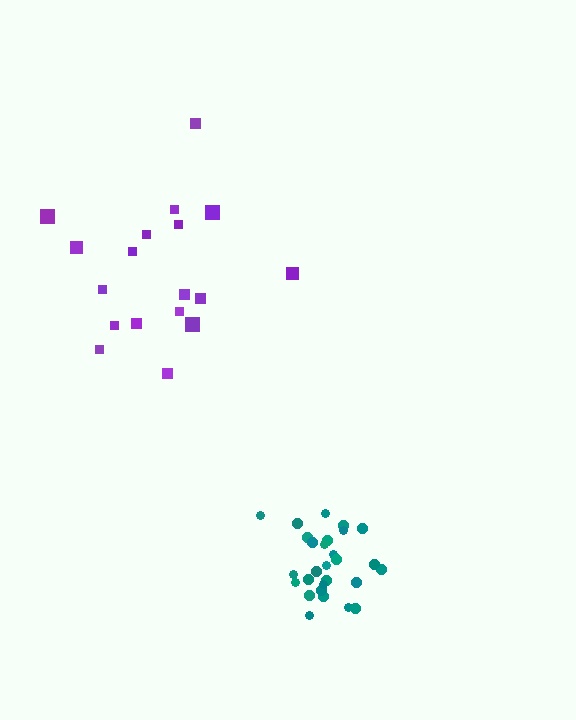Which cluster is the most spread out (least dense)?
Purple.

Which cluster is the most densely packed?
Teal.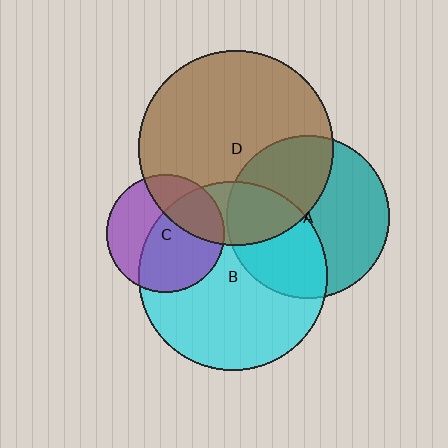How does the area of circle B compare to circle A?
Approximately 1.3 times.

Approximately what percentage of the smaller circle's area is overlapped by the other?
Approximately 30%.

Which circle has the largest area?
Circle D (brown).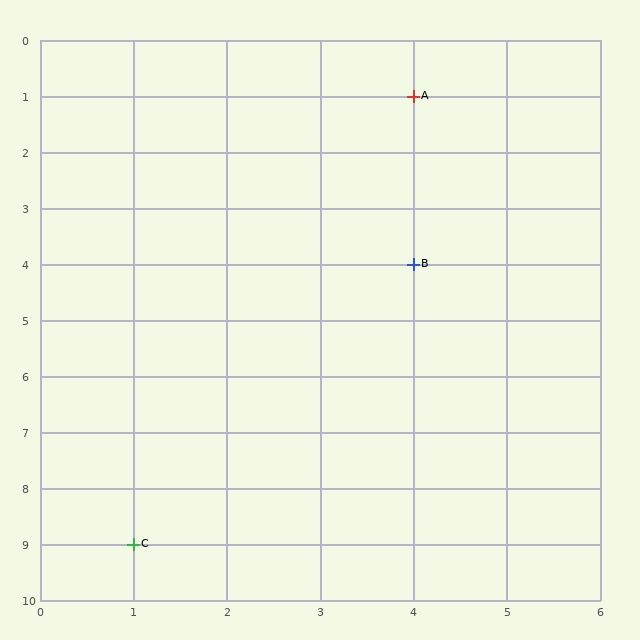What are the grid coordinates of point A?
Point A is at grid coordinates (4, 1).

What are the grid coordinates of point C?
Point C is at grid coordinates (1, 9).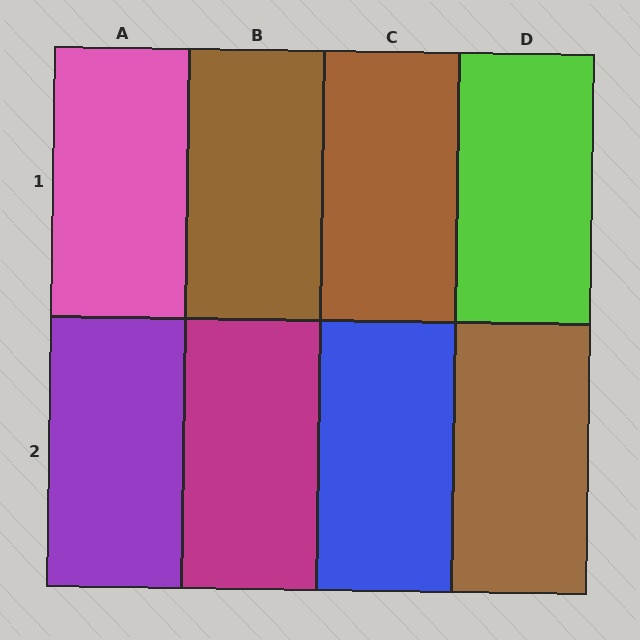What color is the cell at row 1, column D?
Lime.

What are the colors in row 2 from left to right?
Purple, magenta, blue, brown.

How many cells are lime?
1 cell is lime.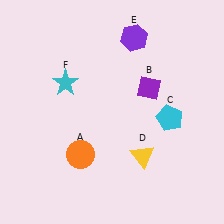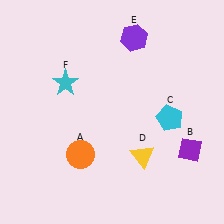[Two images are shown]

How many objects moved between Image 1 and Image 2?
1 object moved between the two images.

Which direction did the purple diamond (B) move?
The purple diamond (B) moved down.